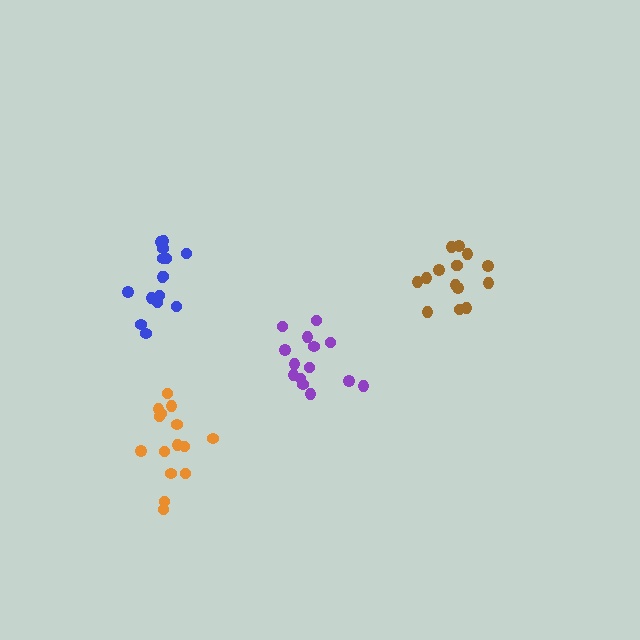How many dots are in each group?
Group 1: 15 dots, Group 2: 14 dots, Group 3: 15 dots, Group 4: 16 dots (60 total).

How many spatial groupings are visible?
There are 4 spatial groupings.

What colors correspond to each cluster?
The clusters are colored: blue, purple, brown, orange.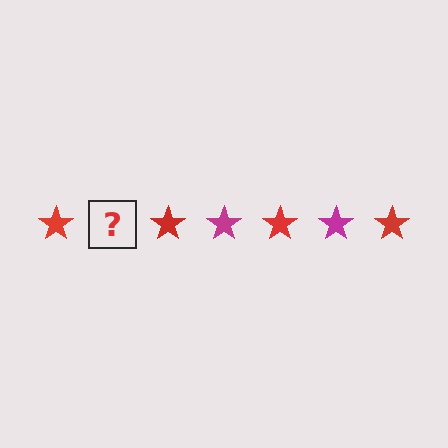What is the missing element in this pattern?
The missing element is a magenta star.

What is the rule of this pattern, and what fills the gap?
The rule is that the pattern cycles through red, magenta stars. The gap should be filled with a magenta star.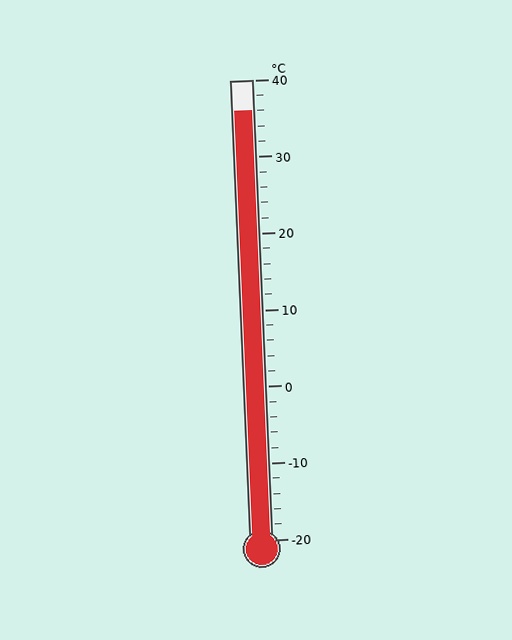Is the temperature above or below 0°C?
The temperature is above 0°C.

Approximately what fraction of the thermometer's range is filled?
The thermometer is filled to approximately 95% of its range.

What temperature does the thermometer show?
The thermometer shows approximately 36°C.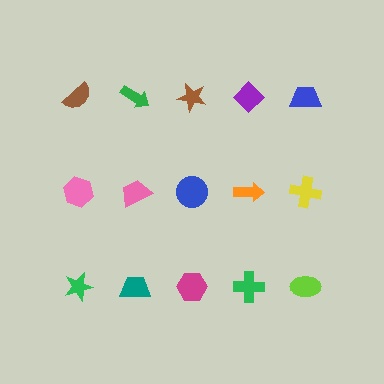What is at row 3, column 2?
A teal trapezoid.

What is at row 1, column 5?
A blue trapezoid.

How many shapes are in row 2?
5 shapes.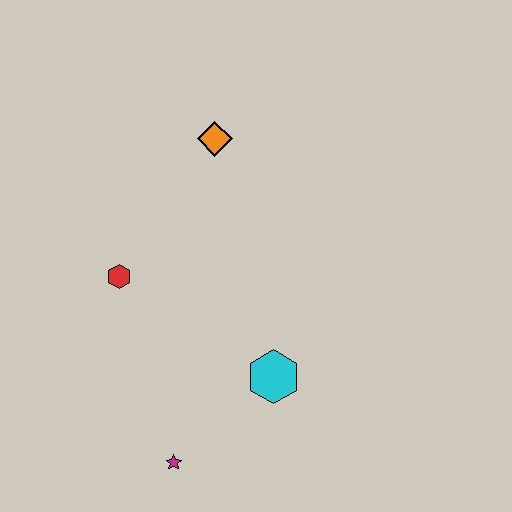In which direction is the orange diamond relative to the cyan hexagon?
The orange diamond is above the cyan hexagon.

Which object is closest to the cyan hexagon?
The magenta star is closest to the cyan hexagon.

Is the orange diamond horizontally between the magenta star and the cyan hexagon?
Yes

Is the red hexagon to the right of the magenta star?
No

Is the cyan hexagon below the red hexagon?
Yes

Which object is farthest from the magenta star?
The orange diamond is farthest from the magenta star.